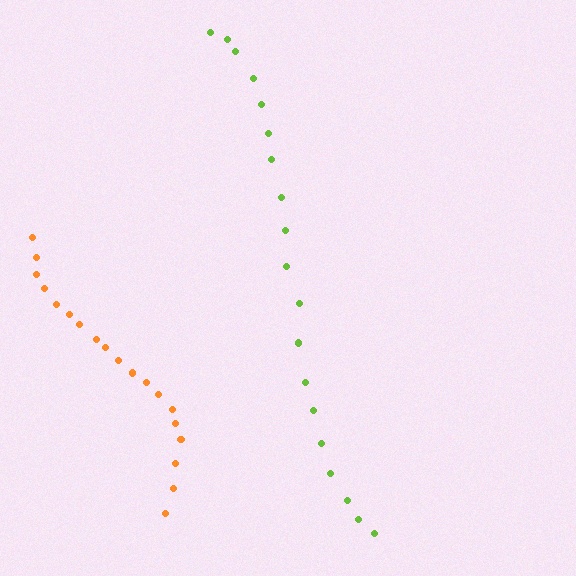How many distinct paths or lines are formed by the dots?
There are 2 distinct paths.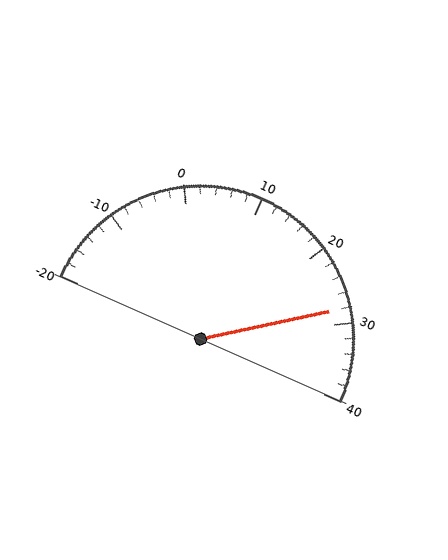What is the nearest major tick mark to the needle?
The nearest major tick mark is 30.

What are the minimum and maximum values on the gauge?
The gauge ranges from -20 to 40.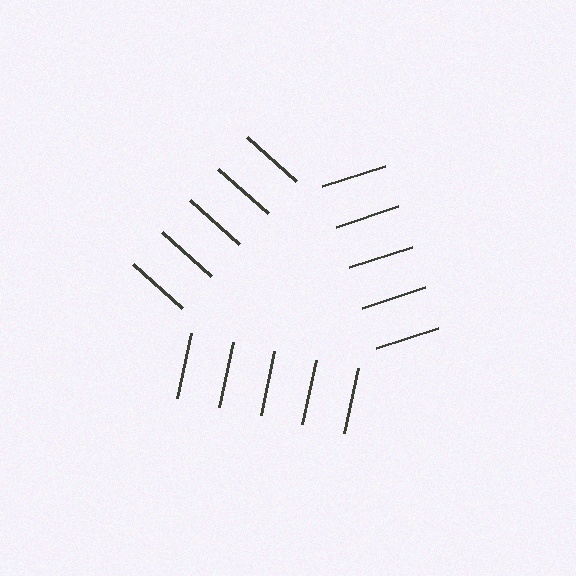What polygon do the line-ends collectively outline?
An illusory triangle — the line segments terminate on its edges but no continuous stroke is drawn.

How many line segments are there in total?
15 — 5 along each of the 3 edges.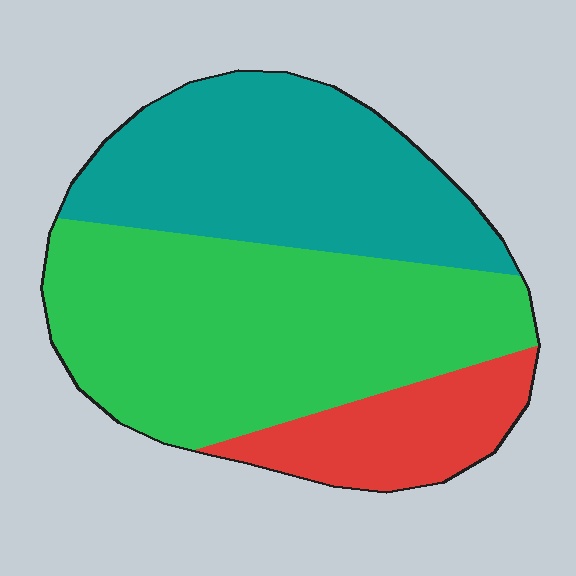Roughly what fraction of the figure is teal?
Teal takes up about three eighths (3/8) of the figure.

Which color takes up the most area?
Green, at roughly 50%.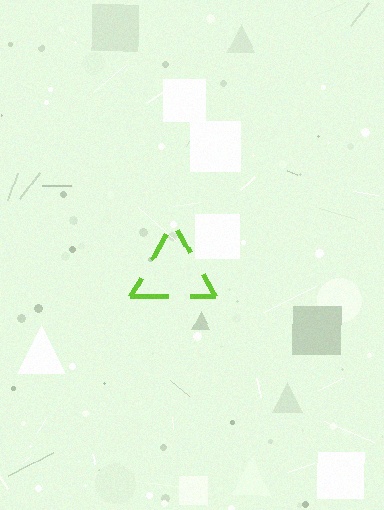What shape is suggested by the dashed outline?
The dashed outline suggests a triangle.